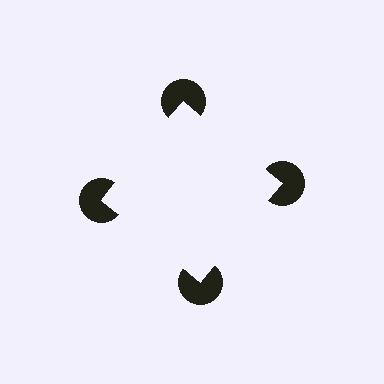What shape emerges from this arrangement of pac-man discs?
An illusory square — its edges are inferred from the aligned wedge cuts in the pac-man discs, not physically drawn.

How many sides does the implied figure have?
4 sides.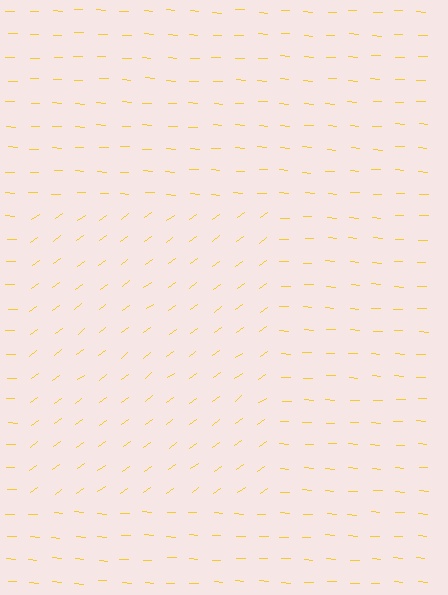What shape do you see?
I see a rectangle.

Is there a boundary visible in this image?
Yes, there is a texture boundary formed by a change in line orientation.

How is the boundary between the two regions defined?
The boundary is defined purely by a change in line orientation (approximately 39 degrees difference). All lines are the same color and thickness.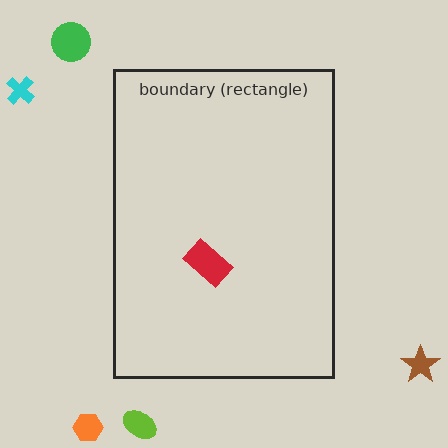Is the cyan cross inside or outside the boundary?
Outside.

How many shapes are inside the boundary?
1 inside, 5 outside.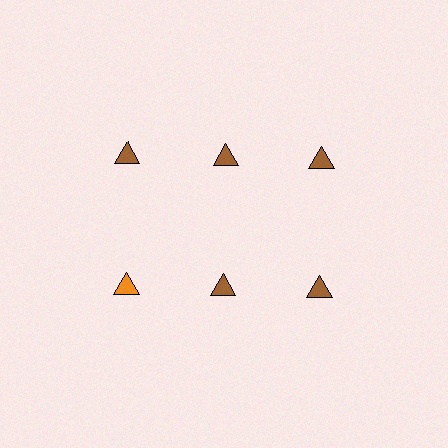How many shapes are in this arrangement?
There are 6 shapes arranged in a grid pattern.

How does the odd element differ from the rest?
It has a different color: orange instead of brown.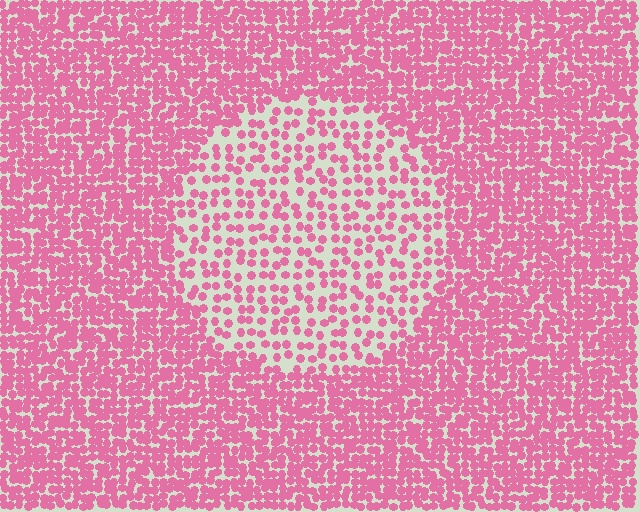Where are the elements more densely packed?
The elements are more densely packed outside the circle boundary.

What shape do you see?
I see a circle.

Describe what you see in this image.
The image contains small pink elements arranged at two different densities. A circle-shaped region is visible where the elements are less densely packed than the surrounding area.